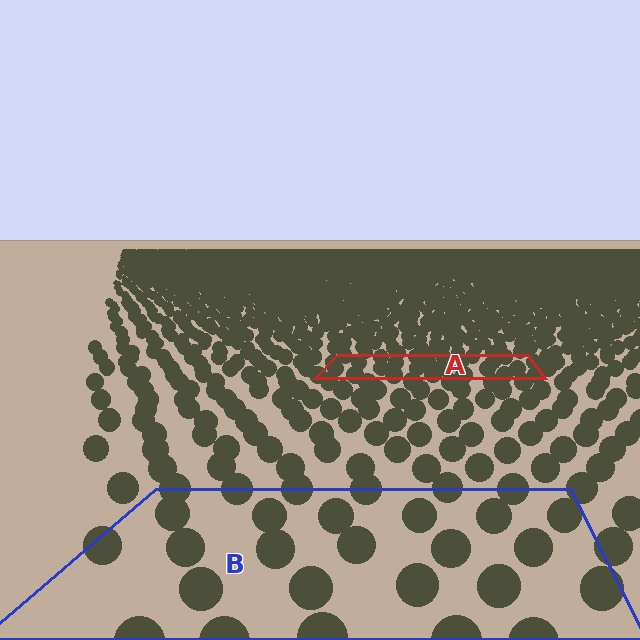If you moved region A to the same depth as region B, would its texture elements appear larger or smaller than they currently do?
They would appear larger. At a closer depth, the same texture elements are projected at a bigger on-screen size.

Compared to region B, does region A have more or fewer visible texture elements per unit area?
Region A has more texture elements per unit area — they are packed more densely because it is farther away.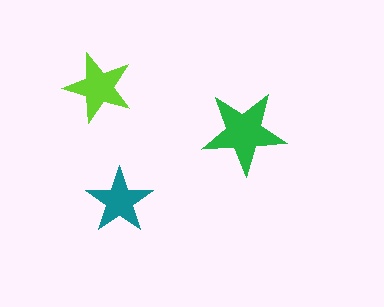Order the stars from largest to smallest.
the green one, the lime one, the teal one.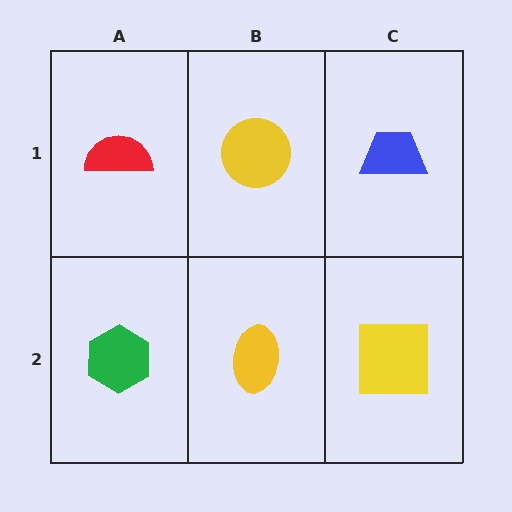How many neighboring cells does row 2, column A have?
2.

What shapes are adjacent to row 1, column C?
A yellow square (row 2, column C), a yellow circle (row 1, column B).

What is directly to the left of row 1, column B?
A red semicircle.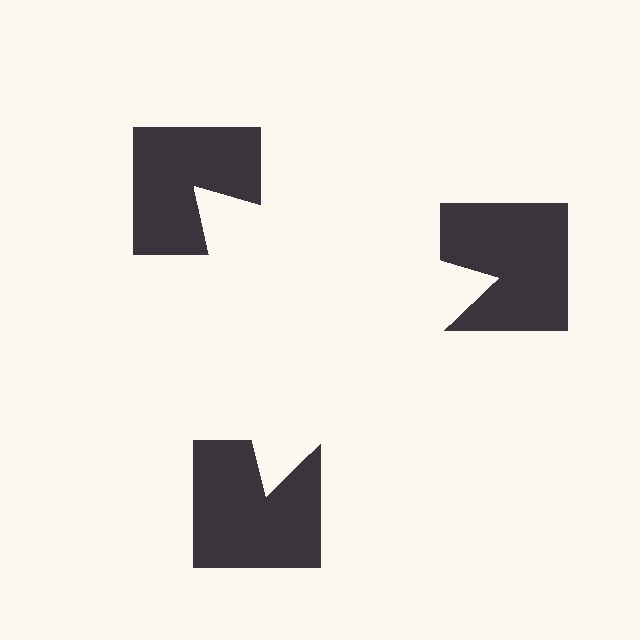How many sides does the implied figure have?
3 sides.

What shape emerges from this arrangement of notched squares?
An illusory triangle — its edges are inferred from the aligned wedge cuts in the notched squares, not physically drawn.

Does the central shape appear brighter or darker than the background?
It typically appears slightly brighter than the background, even though no actual brightness change is drawn.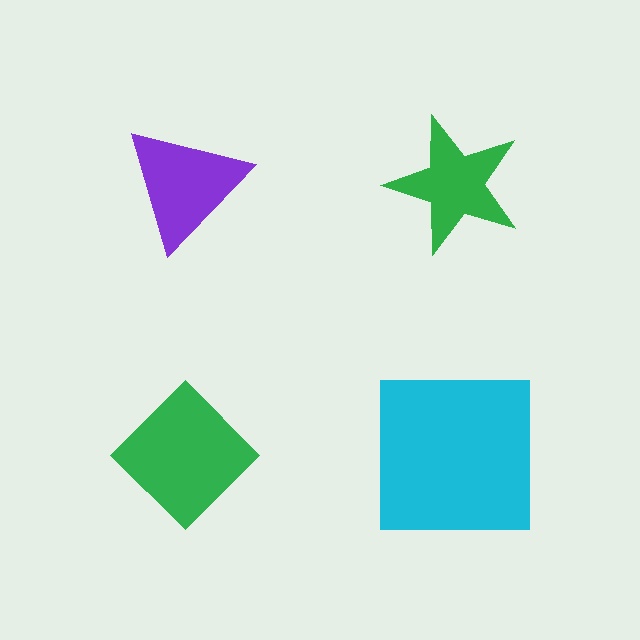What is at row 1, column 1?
A purple triangle.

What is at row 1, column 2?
A green star.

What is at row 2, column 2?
A cyan square.